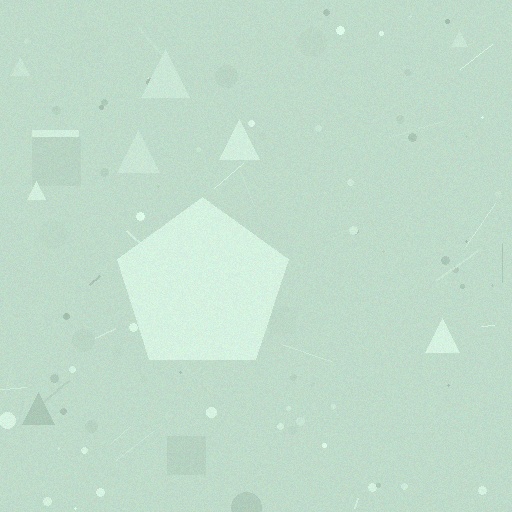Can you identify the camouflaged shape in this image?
The camouflaged shape is a pentagon.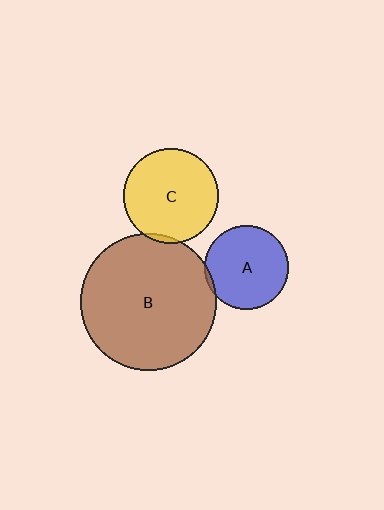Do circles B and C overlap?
Yes.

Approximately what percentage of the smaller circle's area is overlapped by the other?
Approximately 5%.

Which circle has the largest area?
Circle B (brown).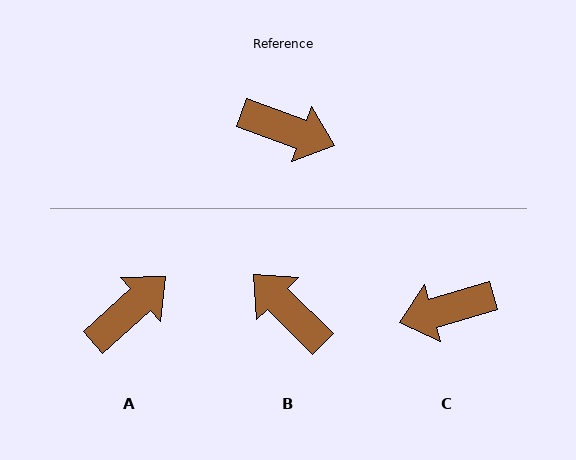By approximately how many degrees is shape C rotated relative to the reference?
Approximately 144 degrees clockwise.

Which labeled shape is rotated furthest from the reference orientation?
B, about 155 degrees away.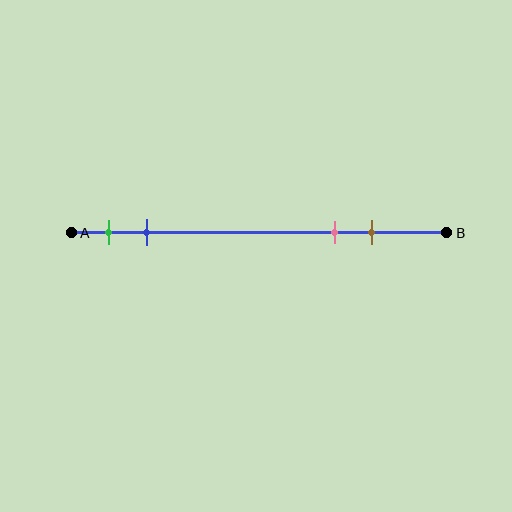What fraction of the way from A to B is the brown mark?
The brown mark is approximately 80% (0.8) of the way from A to B.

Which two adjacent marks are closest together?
The green and blue marks are the closest adjacent pair.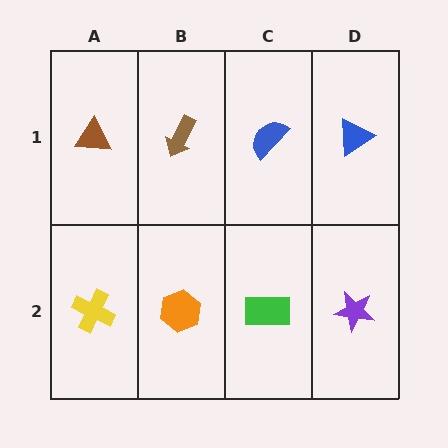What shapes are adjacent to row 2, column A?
A brown triangle (row 1, column A), an orange hexagon (row 2, column B).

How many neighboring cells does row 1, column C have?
3.